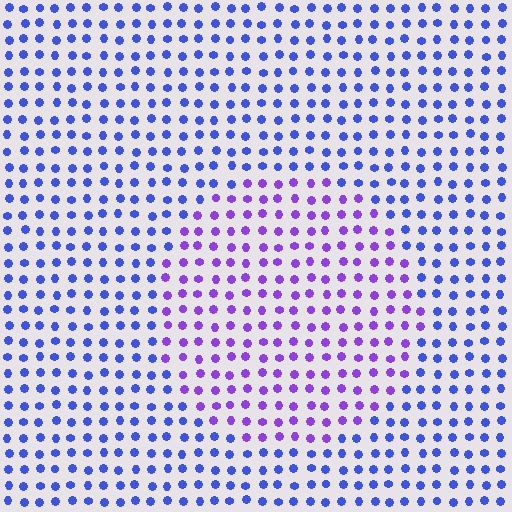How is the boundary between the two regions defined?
The boundary is defined purely by a slight shift in hue (about 39 degrees). Spacing, size, and orientation are identical on both sides.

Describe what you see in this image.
The image is filled with small blue elements in a uniform arrangement. A circle-shaped region is visible where the elements are tinted to a slightly different hue, forming a subtle color boundary.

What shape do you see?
I see a circle.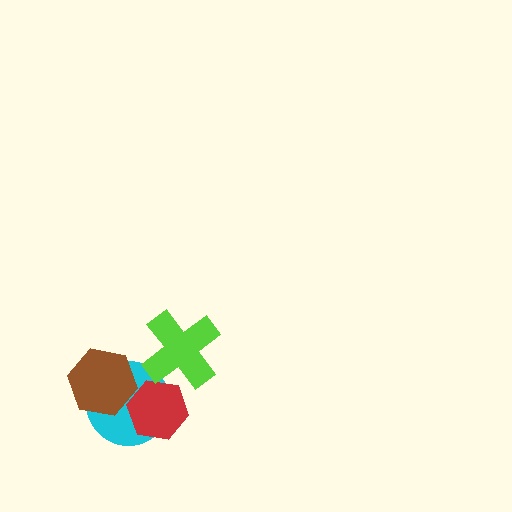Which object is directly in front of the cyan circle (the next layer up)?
The brown hexagon is directly in front of the cyan circle.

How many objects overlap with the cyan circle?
2 objects overlap with the cyan circle.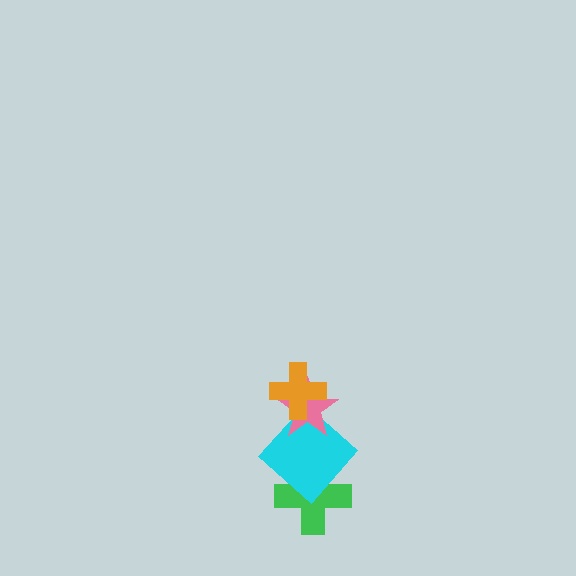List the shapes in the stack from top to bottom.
From top to bottom: the orange cross, the pink star, the cyan diamond, the green cross.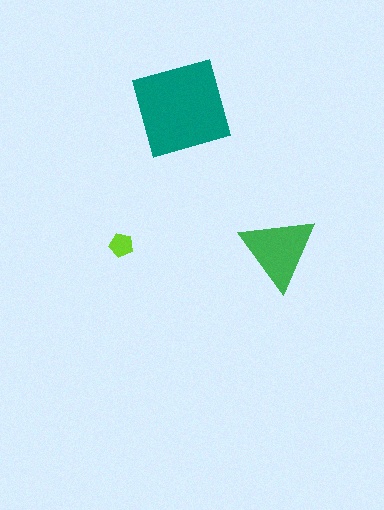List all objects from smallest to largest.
The lime pentagon, the green triangle, the teal square.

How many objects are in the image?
There are 3 objects in the image.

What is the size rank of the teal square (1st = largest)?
1st.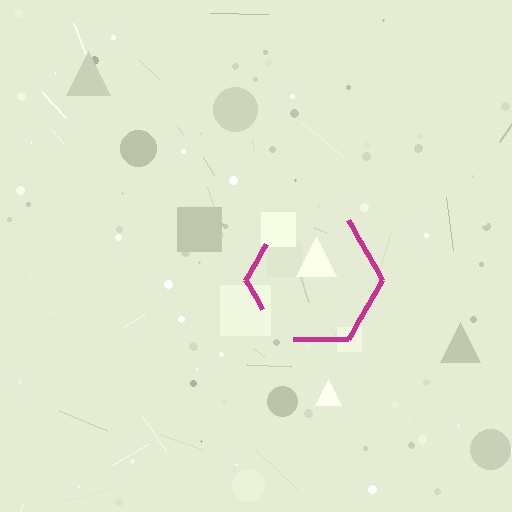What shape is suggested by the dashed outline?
The dashed outline suggests a hexagon.